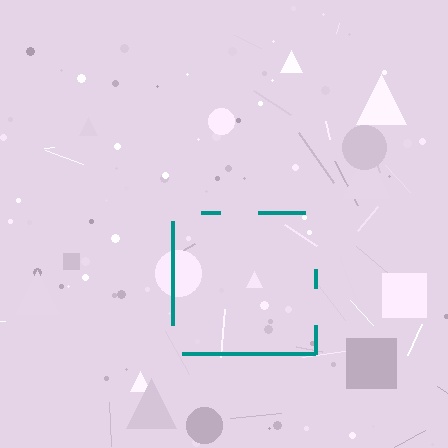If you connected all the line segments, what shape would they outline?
They would outline a square.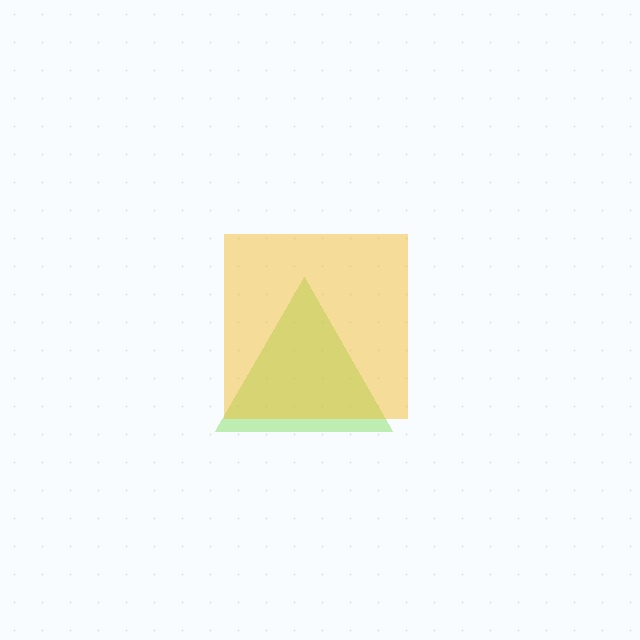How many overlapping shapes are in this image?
There are 2 overlapping shapes in the image.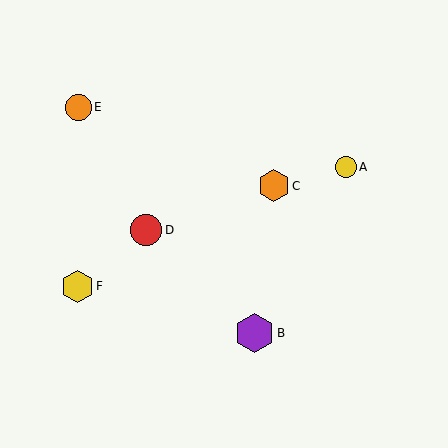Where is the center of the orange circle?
The center of the orange circle is at (78, 107).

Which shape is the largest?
The purple hexagon (labeled B) is the largest.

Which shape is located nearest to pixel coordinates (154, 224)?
The red circle (labeled D) at (146, 230) is nearest to that location.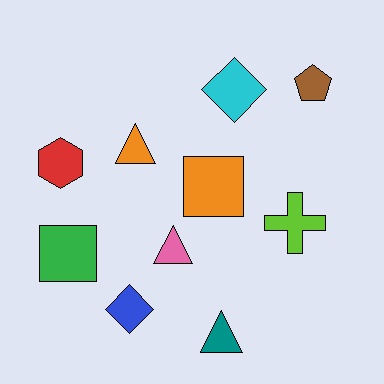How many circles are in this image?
There are no circles.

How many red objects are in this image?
There is 1 red object.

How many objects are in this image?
There are 10 objects.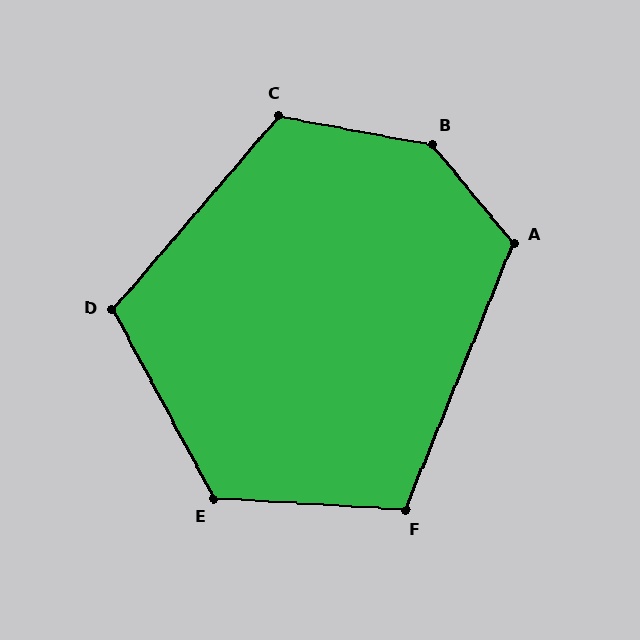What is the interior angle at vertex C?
Approximately 120 degrees (obtuse).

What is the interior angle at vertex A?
Approximately 118 degrees (obtuse).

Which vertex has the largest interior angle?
B, at approximately 140 degrees.